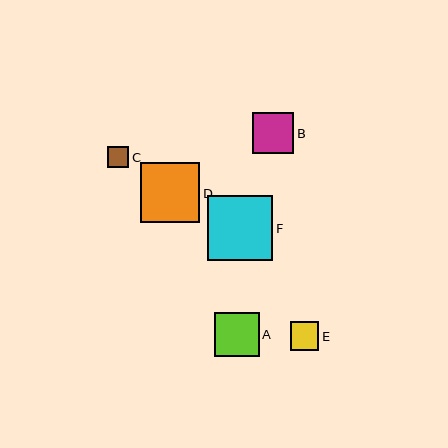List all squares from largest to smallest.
From largest to smallest: F, D, A, B, E, C.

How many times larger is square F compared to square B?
Square F is approximately 1.6 times the size of square B.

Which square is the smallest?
Square C is the smallest with a size of approximately 21 pixels.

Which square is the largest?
Square F is the largest with a size of approximately 65 pixels.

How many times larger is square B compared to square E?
Square B is approximately 1.4 times the size of square E.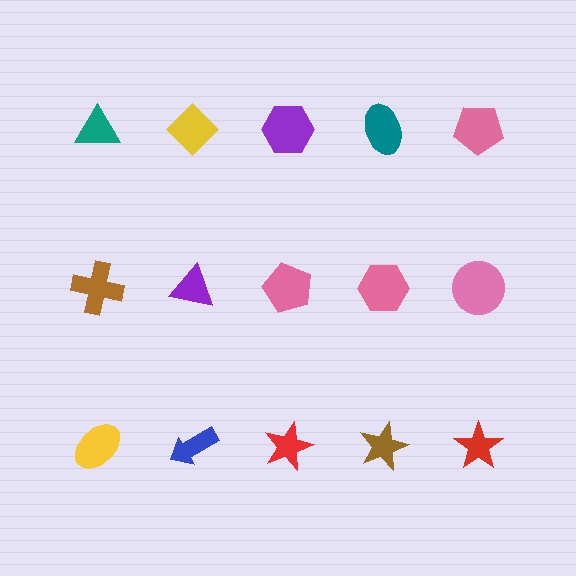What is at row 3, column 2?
A blue arrow.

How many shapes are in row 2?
5 shapes.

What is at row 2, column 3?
A pink pentagon.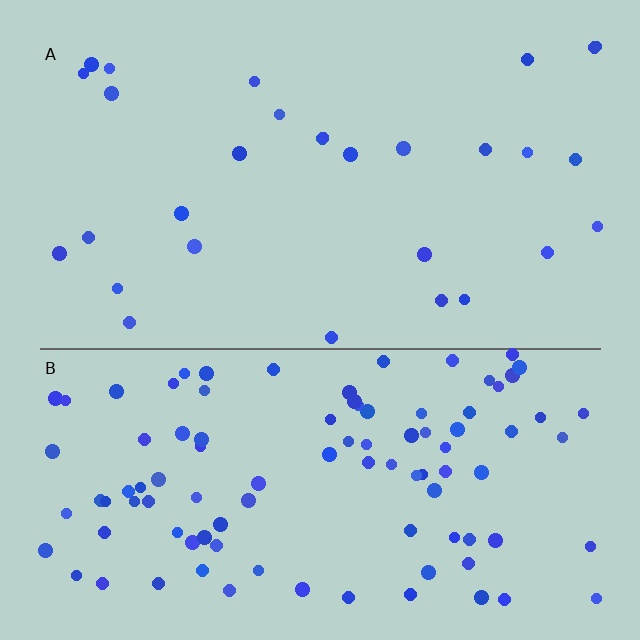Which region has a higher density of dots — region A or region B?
B (the bottom).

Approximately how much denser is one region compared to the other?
Approximately 3.5× — region B over region A.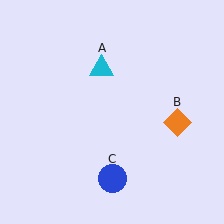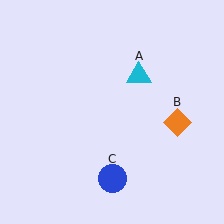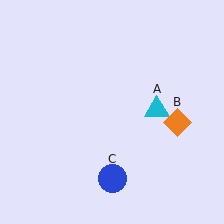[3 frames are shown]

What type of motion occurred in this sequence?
The cyan triangle (object A) rotated clockwise around the center of the scene.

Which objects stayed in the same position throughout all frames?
Orange diamond (object B) and blue circle (object C) remained stationary.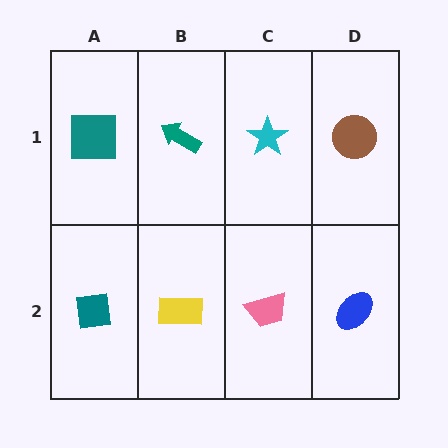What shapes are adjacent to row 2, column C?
A cyan star (row 1, column C), a yellow rectangle (row 2, column B), a blue ellipse (row 2, column D).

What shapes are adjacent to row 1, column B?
A yellow rectangle (row 2, column B), a teal square (row 1, column A), a cyan star (row 1, column C).